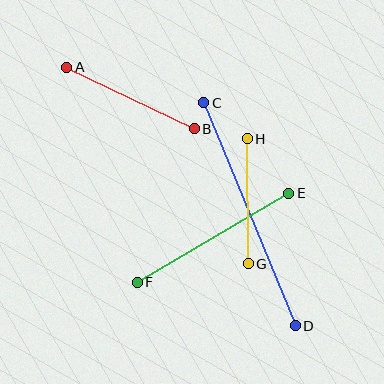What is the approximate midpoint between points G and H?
The midpoint is at approximately (248, 201) pixels.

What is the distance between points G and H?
The distance is approximately 125 pixels.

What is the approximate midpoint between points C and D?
The midpoint is at approximately (249, 214) pixels.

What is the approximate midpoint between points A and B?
The midpoint is at approximately (131, 98) pixels.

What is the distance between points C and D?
The distance is approximately 241 pixels.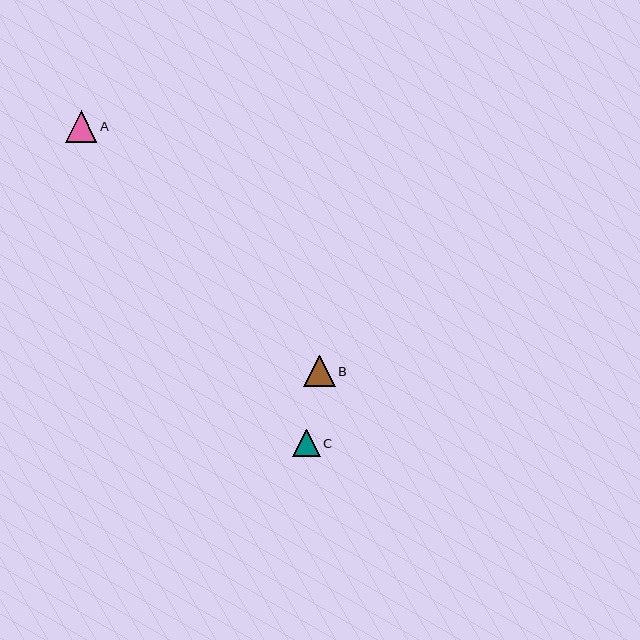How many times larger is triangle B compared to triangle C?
Triangle B is approximately 1.2 times the size of triangle C.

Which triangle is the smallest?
Triangle C is the smallest with a size of approximately 27 pixels.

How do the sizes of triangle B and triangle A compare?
Triangle B and triangle A are approximately the same size.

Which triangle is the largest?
Triangle B is the largest with a size of approximately 32 pixels.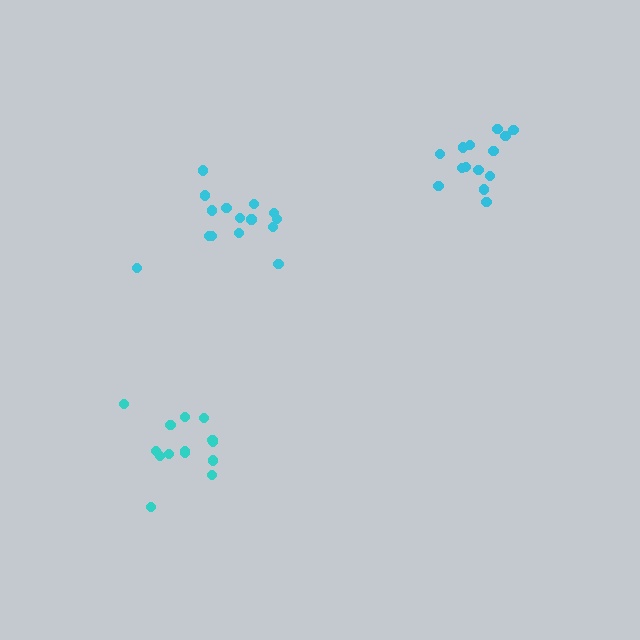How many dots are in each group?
Group 1: 15 dots, Group 2: 14 dots, Group 3: 14 dots (43 total).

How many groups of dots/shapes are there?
There are 3 groups.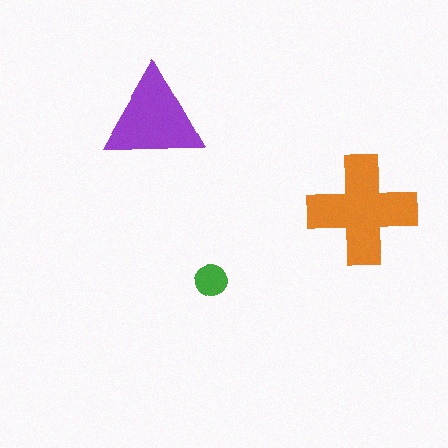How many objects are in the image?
There are 3 objects in the image.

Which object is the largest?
The orange cross.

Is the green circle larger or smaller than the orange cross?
Smaller.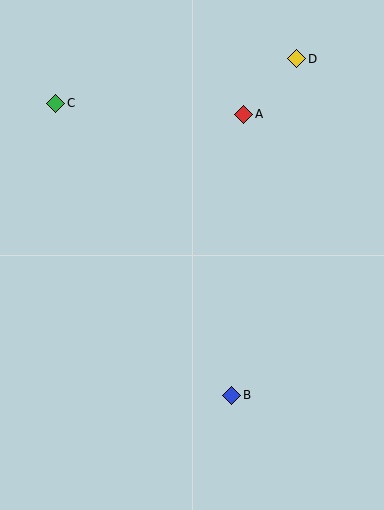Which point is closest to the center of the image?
Point B at (232, 395) is closest to the center.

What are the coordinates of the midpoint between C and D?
The midpoint between C and D is at (176, 81).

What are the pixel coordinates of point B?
Point B is at (232, 395).